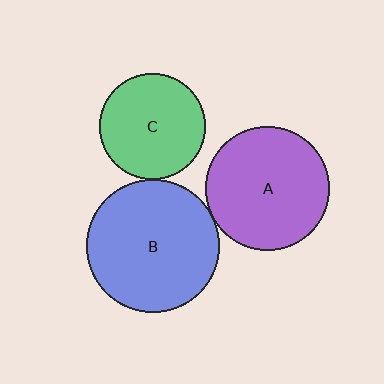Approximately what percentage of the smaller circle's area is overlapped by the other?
Approximately 5%.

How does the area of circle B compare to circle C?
Approximately 1.6 times.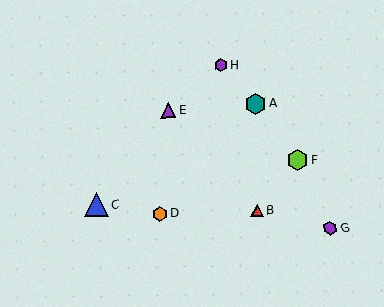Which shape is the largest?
The blue triangle (labeled C) is the largest.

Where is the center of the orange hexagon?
The center of the orange hexagon is at (160, 214).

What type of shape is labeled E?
Shape E is a purple triangle.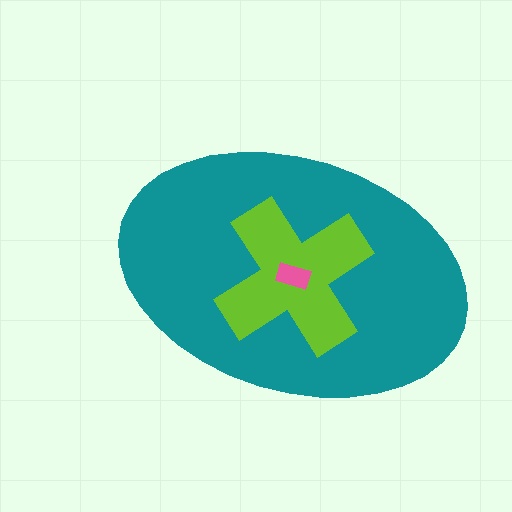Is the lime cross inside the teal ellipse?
Yes.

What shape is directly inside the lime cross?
The pink rectangle.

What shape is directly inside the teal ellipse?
The lime cross.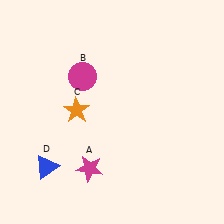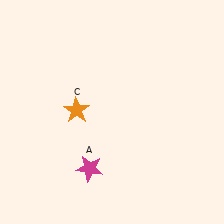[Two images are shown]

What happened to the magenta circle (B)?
The magenta circle (B) was removed in Image 2. It was in the top-left area of Image 1.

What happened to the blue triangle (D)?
The blue triangle (D) was removed in Image 2. It was in the bottom-left area of Image 1.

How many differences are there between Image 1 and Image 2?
There are 2 differences between the two images.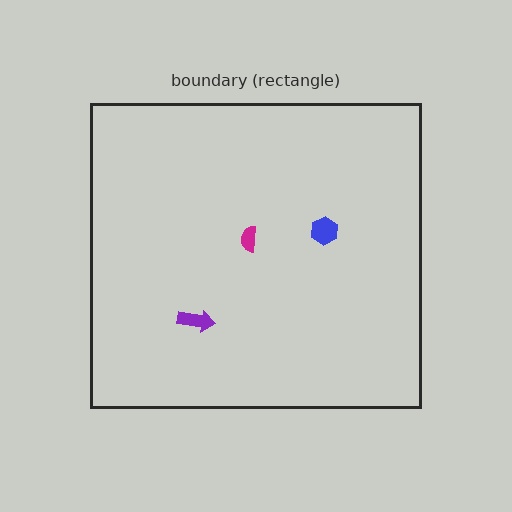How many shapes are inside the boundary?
3 inside, 0 outside.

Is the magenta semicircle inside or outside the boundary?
Inside.